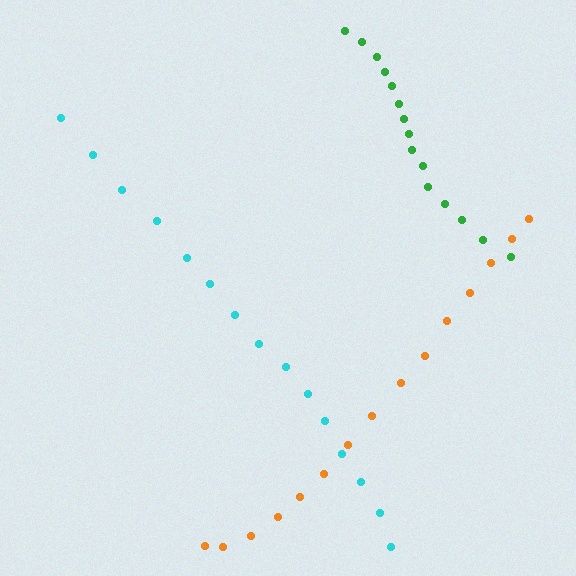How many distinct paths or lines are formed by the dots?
There are 3 distinct paths.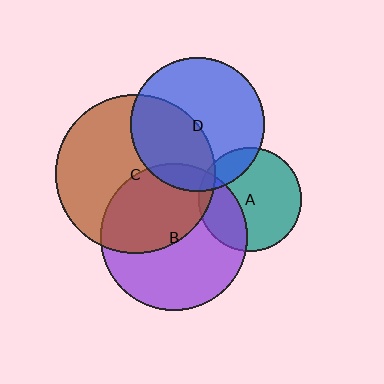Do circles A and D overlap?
Yes.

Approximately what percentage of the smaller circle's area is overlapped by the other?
Approximately 15%.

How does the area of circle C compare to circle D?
Approximately 1.4 times.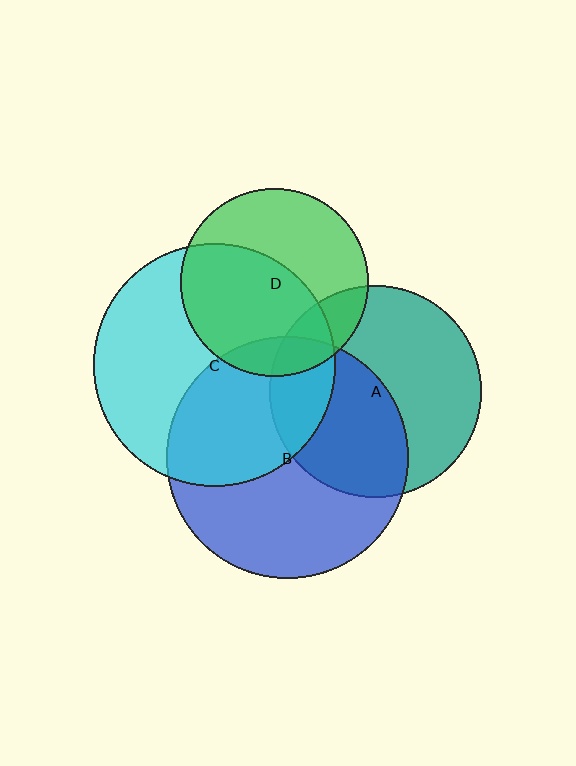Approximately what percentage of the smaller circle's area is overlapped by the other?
Approximately 55%.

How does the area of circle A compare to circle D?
Approximately 1.3 times.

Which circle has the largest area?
Circle C (cyan).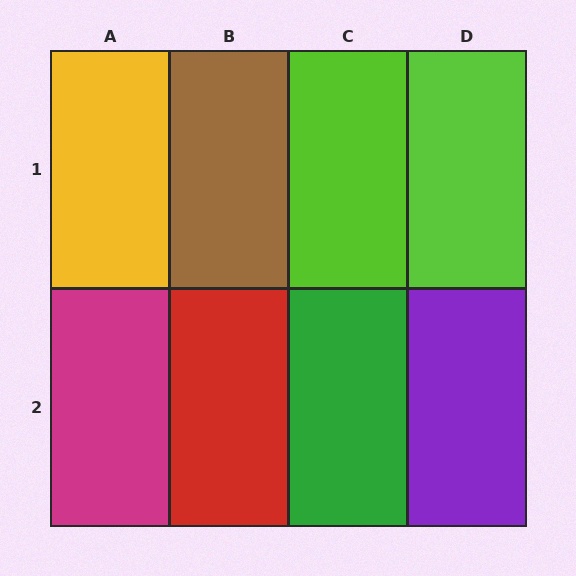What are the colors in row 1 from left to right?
Yellow, brown, lime, lime.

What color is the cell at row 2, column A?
Magenta.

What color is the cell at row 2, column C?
Green.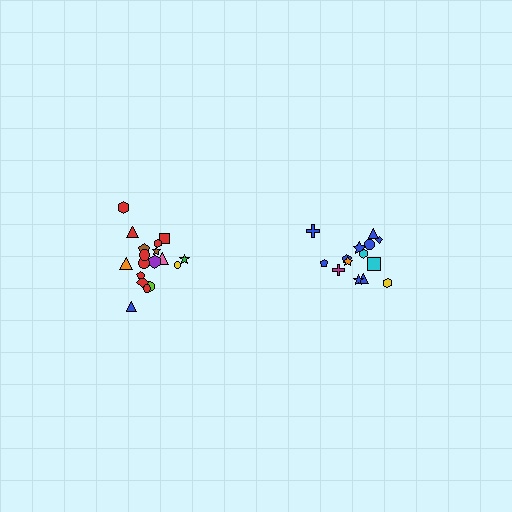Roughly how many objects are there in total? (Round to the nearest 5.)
Roughly 35 objects in total.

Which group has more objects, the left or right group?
The left group.